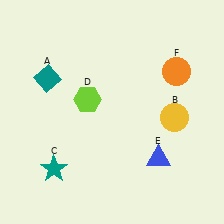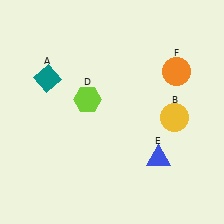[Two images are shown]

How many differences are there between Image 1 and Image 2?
There is 1 difference between the two images.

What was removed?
The teal star (C) was removed in Image 2.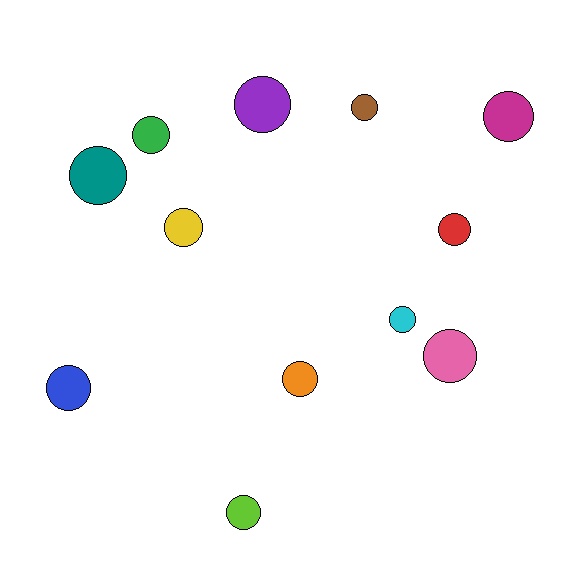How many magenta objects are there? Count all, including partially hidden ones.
There is 1 magenta object.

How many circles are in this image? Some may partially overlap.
There are 12 circles.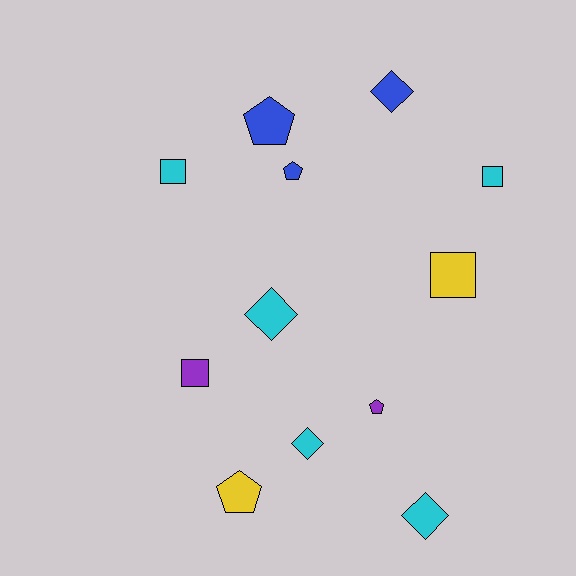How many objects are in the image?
There are 12 objects.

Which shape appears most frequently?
Diamond, with 4 objects.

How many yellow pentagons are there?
There is 1 yellow pentagon.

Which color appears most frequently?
Cyan, with 5 objects.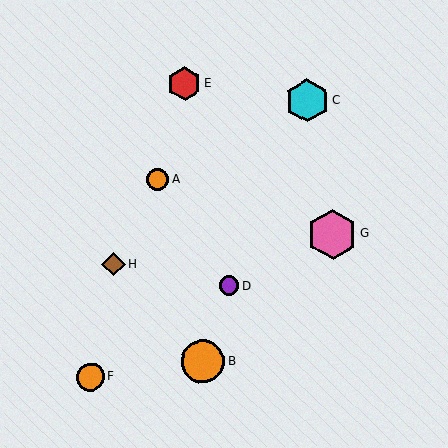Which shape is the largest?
The pink hexagon (labeled G) is the largest.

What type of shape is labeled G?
Shape G is a pink hexagon.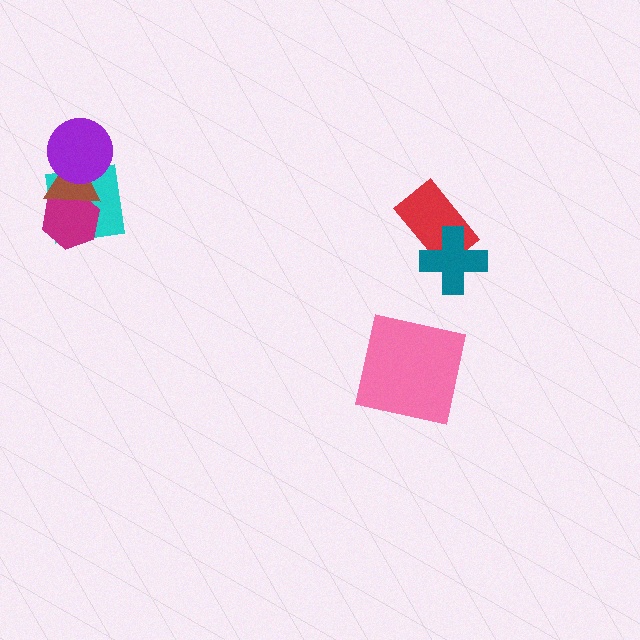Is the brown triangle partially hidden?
Yes, it is partially covered by another shape.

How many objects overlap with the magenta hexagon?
2 objects overlap with the magenta hexagon.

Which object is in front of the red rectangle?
The teal cross is in front of the red rectangle.